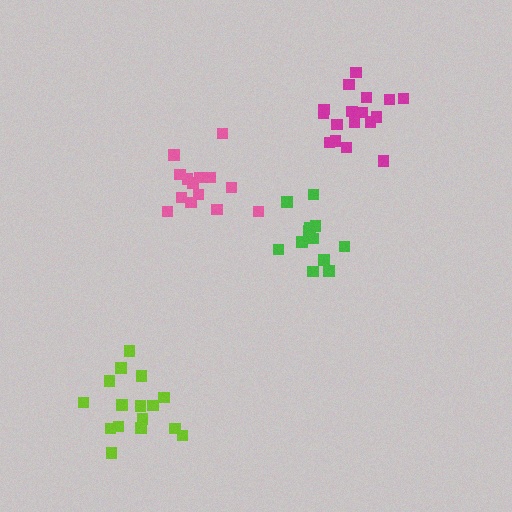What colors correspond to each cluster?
The clusters are colored: lime, pink, magenta, green.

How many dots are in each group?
Group 1: 16 dots, Group 2: 15 dots, Group 3: 17 dots, Group 4: 13 dots (61 total).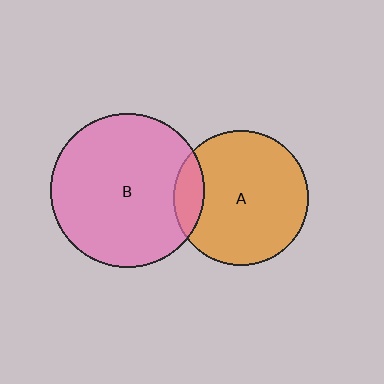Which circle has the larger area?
Circle B (pink).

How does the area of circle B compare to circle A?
Approximately 1.3 times.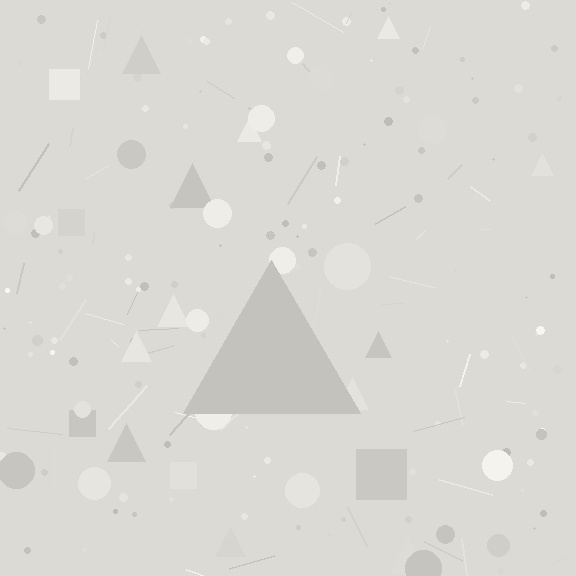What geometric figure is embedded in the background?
A triangle is embedded in the background.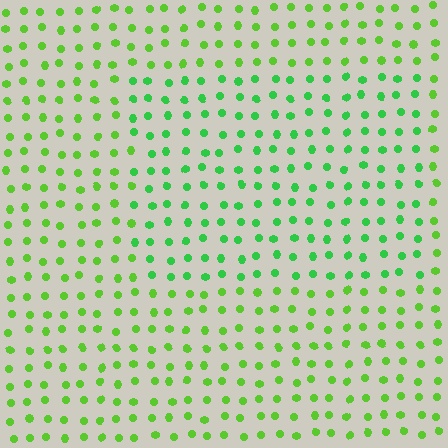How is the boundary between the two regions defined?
The boundary is defined purely by a slight shift in hue (about 25 degrees). Spacing, size, and orientation are identical on both sides.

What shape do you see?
I see a rectangle.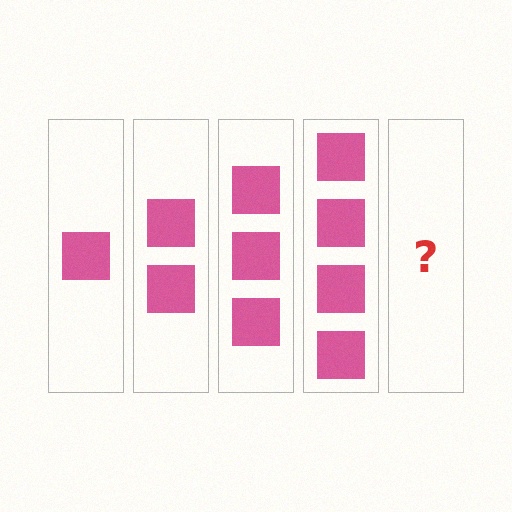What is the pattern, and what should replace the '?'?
The pattern is that each step adds one more square. The '?' should be 5 squares.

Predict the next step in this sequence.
The next step is 5 squares.